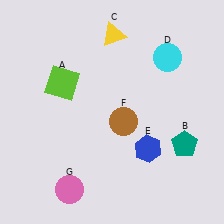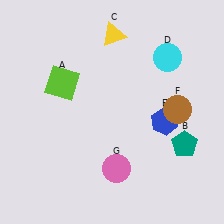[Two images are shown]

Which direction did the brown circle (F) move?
The brown circle (F) moved right.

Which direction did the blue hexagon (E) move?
The blue hexagon (E) moved up.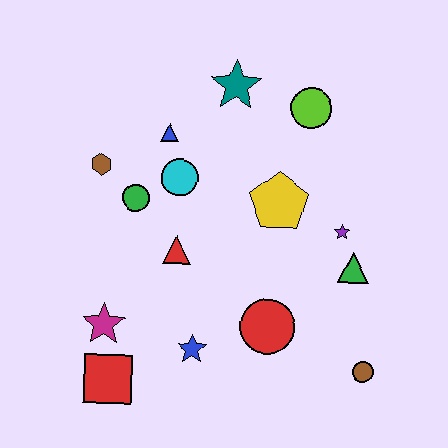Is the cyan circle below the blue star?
No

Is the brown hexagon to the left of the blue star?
Yes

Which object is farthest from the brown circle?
The brown hexagon is farthest from the brown circle.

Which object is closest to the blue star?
The red circle is closest to the blue star.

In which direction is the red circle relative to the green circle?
The red circle is to the right of the green circle.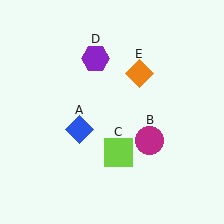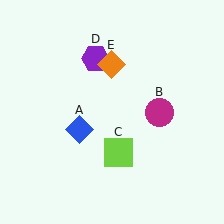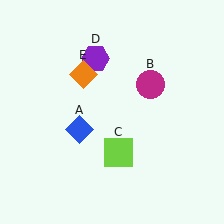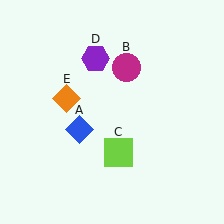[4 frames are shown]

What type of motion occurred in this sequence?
The magenta circle (object B), orange diamond (object E) rotated counterclockwise around the center of the scene.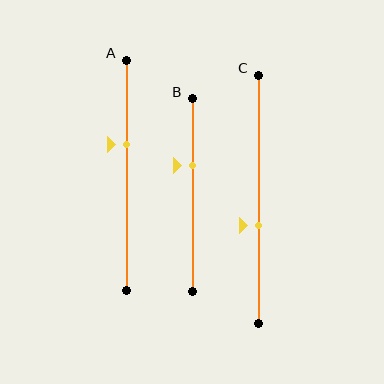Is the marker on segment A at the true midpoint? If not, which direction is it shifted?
No, the marker on segment A is shifted upward by about 13% of the segment length.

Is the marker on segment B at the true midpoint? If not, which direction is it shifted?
No, the marker on segment B is shifted upward by about 16% of the segment length.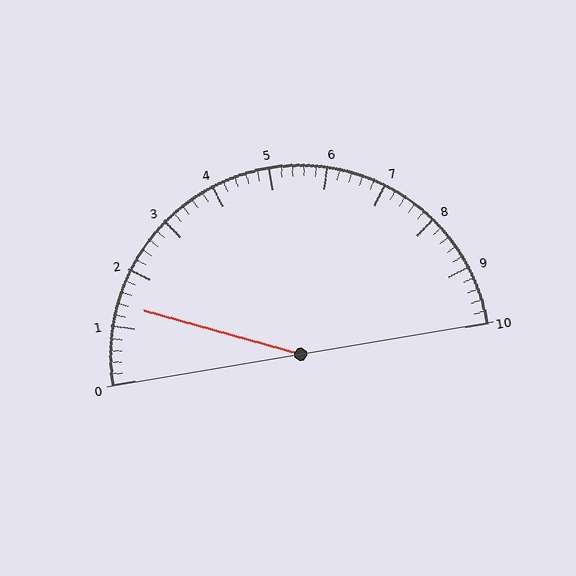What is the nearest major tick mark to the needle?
The nearest major tick mark is 1.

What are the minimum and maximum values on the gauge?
The gauge ranges from 0 to 10.